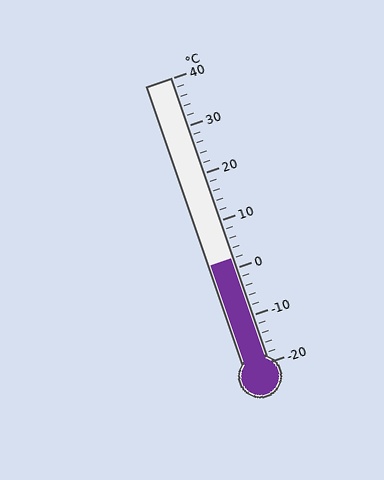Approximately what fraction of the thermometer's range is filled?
The thermometer is filled to approximately 35% of its range.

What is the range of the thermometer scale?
The thermometer scale ranges from -20°C to 40°C.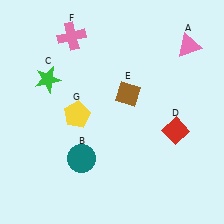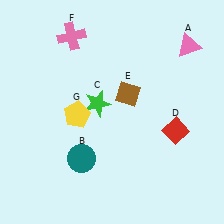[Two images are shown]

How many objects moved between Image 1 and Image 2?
1 object moved between the two images.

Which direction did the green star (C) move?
The green star (C) moved right.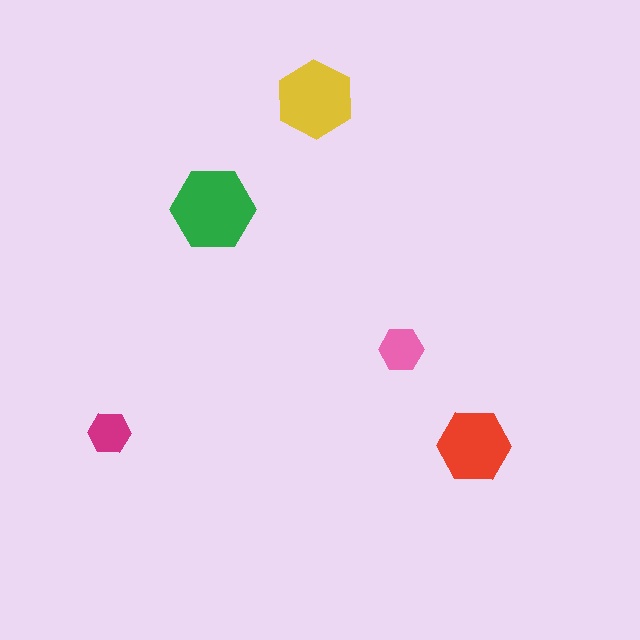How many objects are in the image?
There are 5 objects in the image.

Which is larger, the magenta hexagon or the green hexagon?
The green one.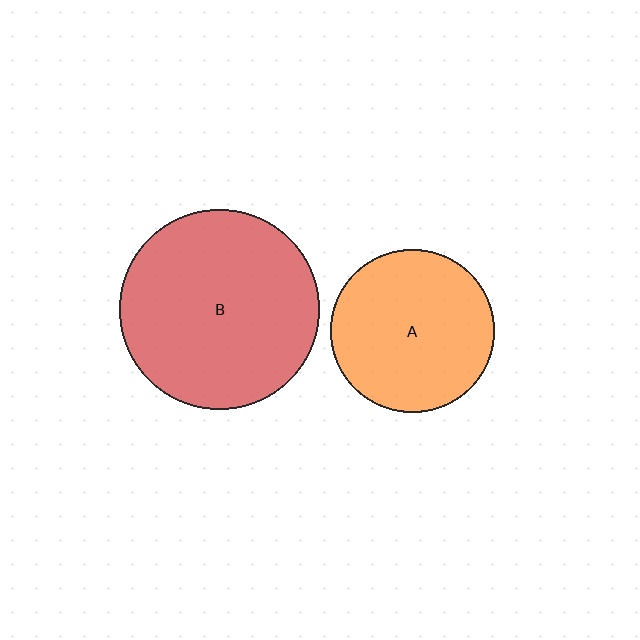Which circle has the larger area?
Circle B (red).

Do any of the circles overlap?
No, none of the circles overlap.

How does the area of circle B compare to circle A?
Approximately 1.5 times.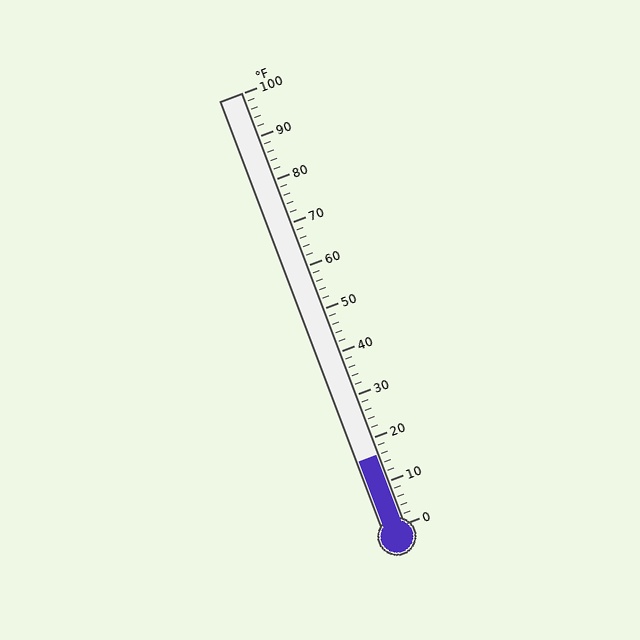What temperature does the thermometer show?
The thermometer shows approximately 16°F.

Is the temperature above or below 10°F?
The temperature is above 10°F.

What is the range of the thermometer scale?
The thermometer scale ranges from 0°F to 100°F.